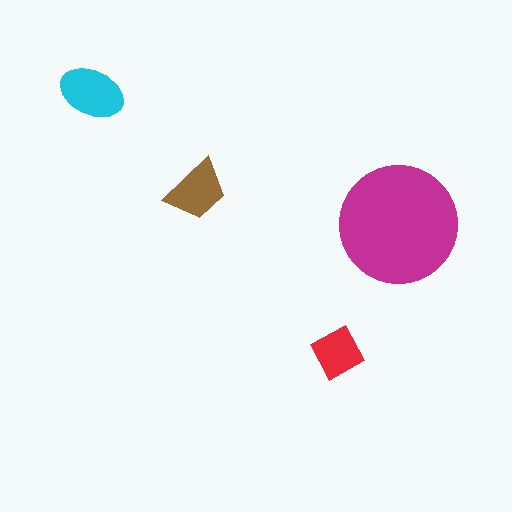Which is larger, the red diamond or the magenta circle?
The magenta circle.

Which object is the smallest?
The red diamond.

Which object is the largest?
The magenta circle.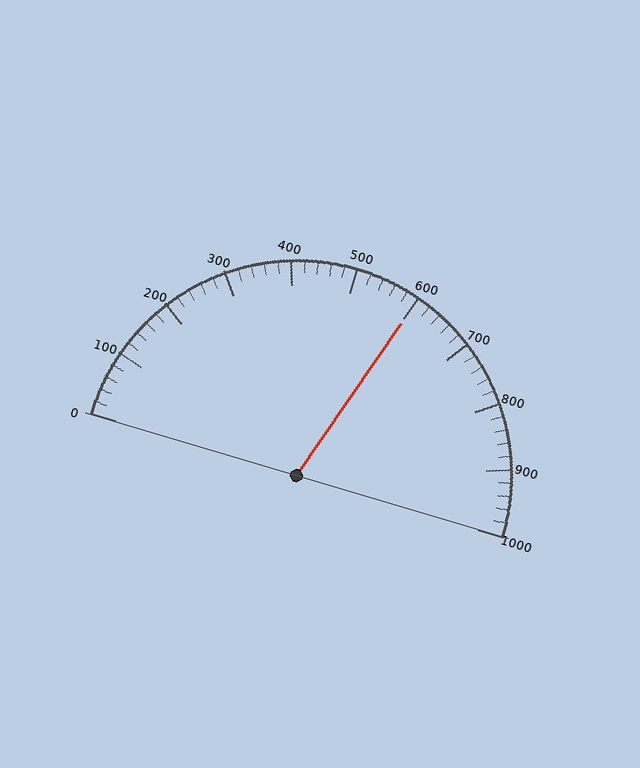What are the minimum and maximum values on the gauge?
The gauge ranges from 0 to 1000.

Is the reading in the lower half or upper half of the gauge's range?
The reading is in the upper half of the range (0 to 1000).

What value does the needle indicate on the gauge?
The needle indicates approximately 600.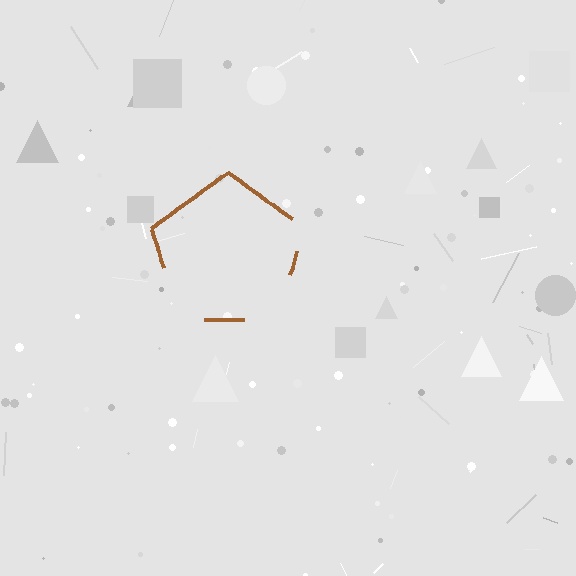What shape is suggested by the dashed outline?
The dashed outline suggests a pentagon.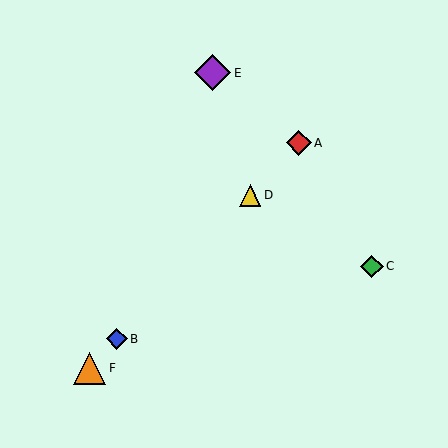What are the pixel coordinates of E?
Object E is at (213, 73).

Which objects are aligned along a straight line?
Objects A, B, D, F are aligned along a straight line.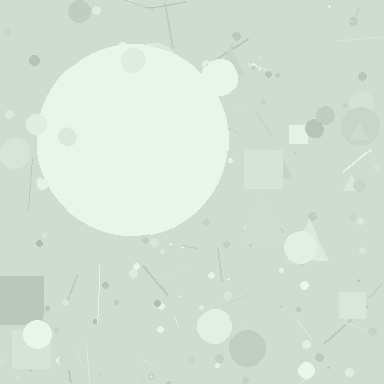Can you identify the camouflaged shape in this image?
The camouflaged shape is a circle.